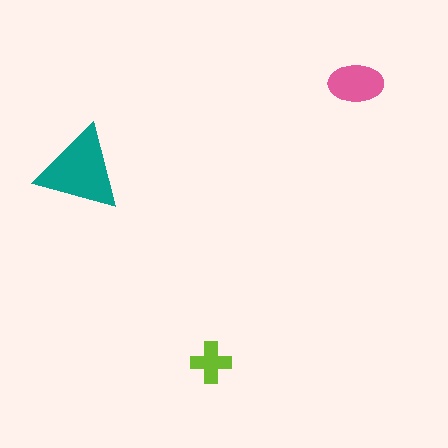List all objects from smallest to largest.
The lime cross, the pink ellipse, the teal triangle.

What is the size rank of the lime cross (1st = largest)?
3rd.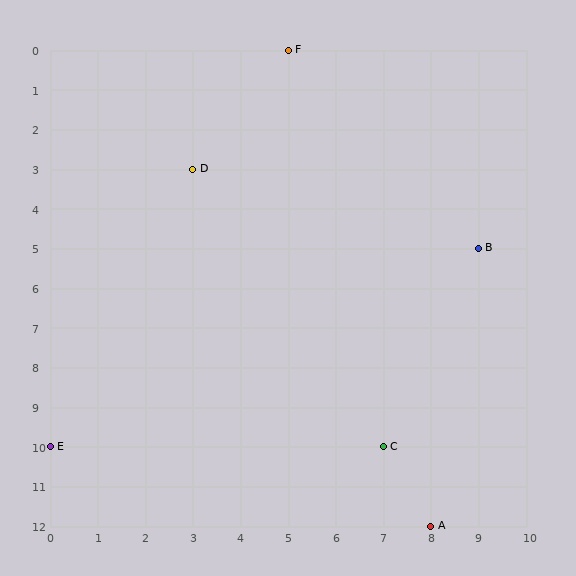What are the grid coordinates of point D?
Point D is at grid coordinates (3, 3).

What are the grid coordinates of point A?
Point A is at grid coordinates (8, 12).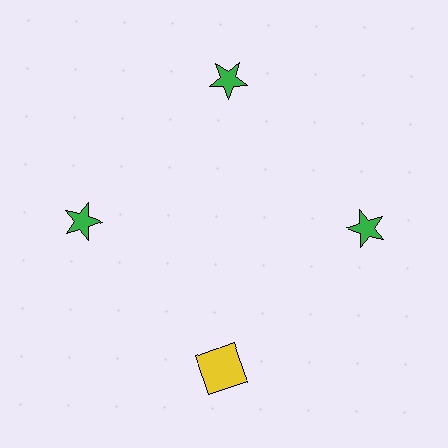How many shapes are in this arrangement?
There are 4 shapes arranged in a ring pattern.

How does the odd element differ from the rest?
It differs in both color (yellow instead of green) and shape (square instead of star).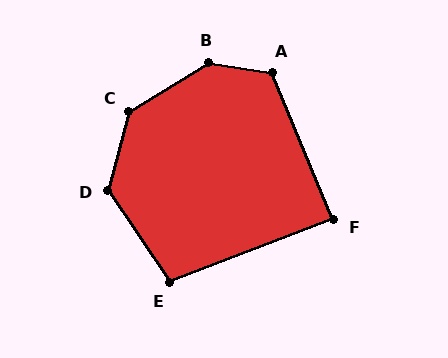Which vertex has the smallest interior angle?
F, at approximately 88 degrees.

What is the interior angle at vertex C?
Approximately 136 degrees (obtuse).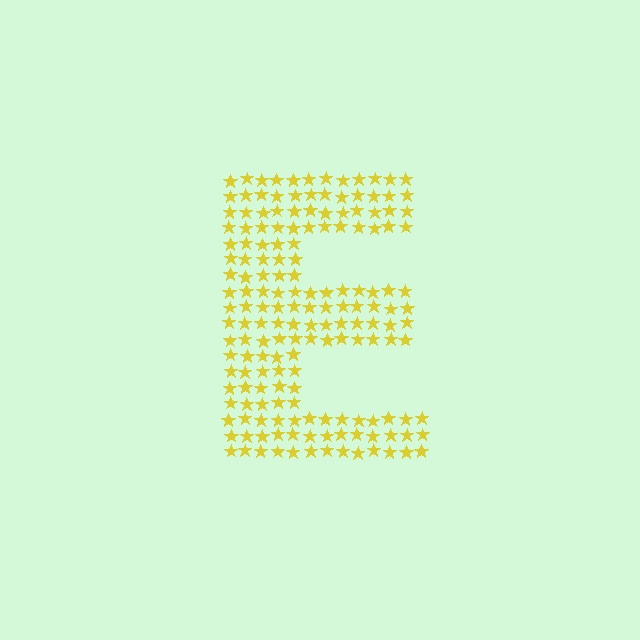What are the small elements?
The small elements are stars.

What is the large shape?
The large shape is the letter E.